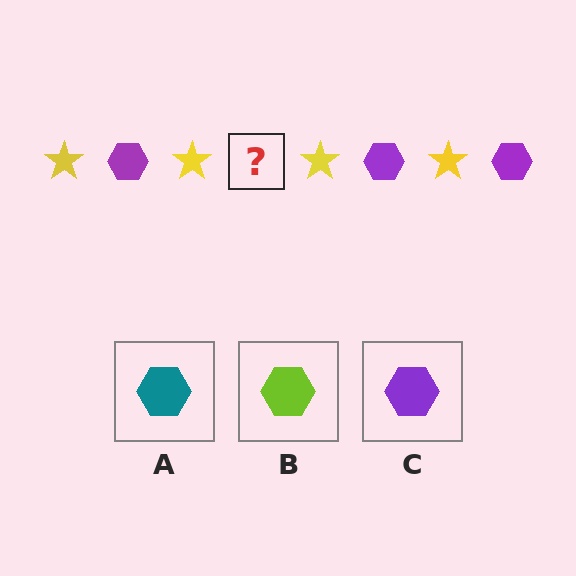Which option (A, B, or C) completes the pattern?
C.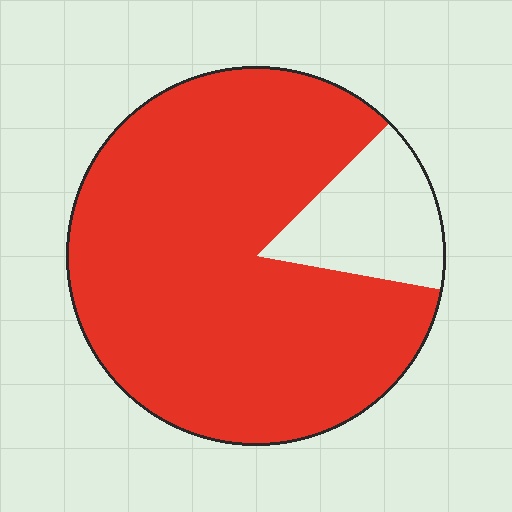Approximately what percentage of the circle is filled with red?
Approximately 85%.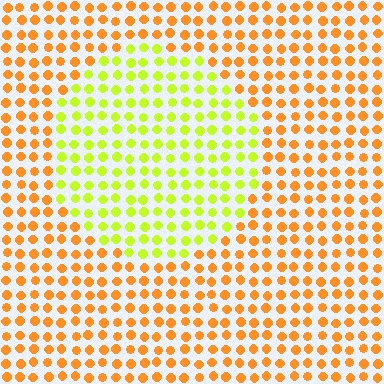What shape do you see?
I see a circle.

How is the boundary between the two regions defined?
The boundary is defined purely by a slight shift in hue (about 48 degrees). Spacing, size, and orientation are identical on both sides.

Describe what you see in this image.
The image is filled with small orange elements in a uniform arrangement. A circle-shaped region is visible where the elements are tinted to a slightly different hue, forming a subtle color boundary.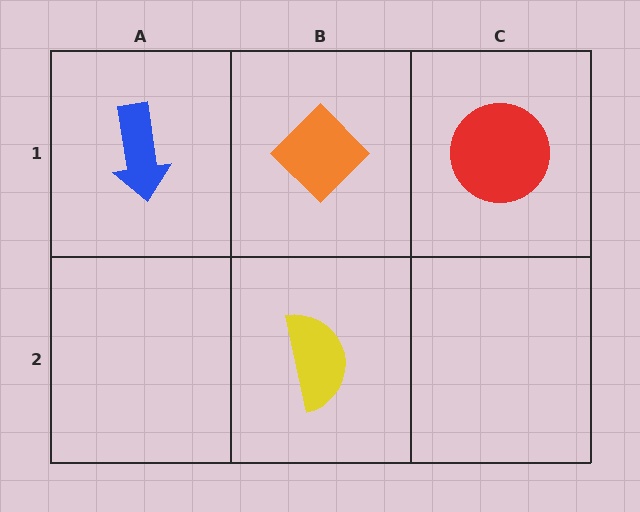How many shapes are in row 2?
1 shape.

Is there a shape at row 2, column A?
No, that cell is empty.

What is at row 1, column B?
An orange diamond.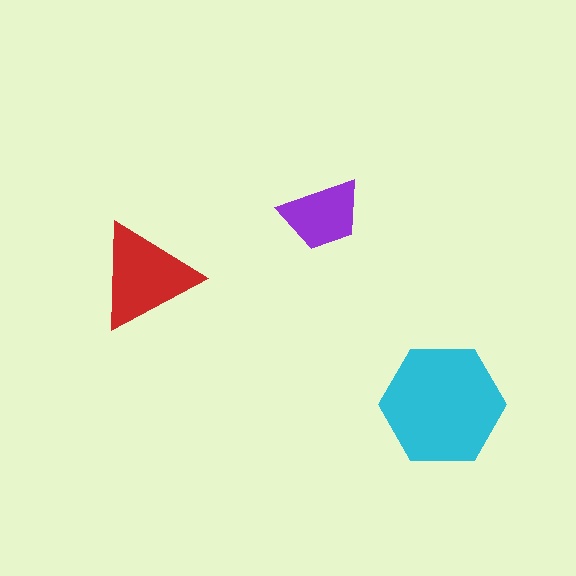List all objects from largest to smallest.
The cyan hexagon, the red triangle, the purple trapezoid.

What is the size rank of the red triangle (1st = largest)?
2nd.